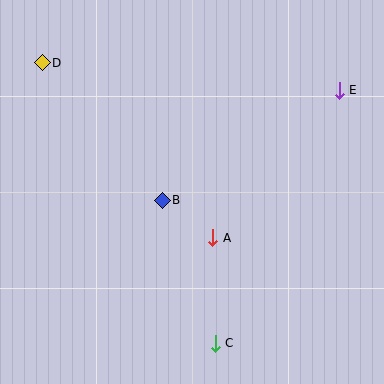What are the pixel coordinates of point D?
Point D is at (42, 63).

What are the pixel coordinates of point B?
Point B is at (162, 200).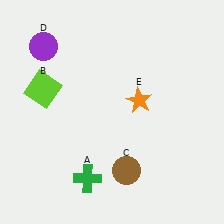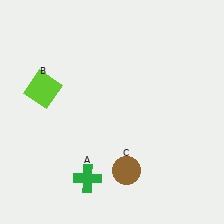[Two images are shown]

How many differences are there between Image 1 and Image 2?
There are 2 differences between the two images.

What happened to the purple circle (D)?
The purple circle (D) was removed in Image 2. It was in the top-left area of Image 1.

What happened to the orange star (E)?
The orange star (E) was removed in Image 2. It was in the top-right area of Image 1.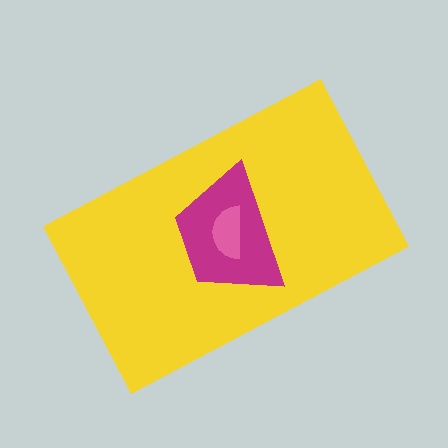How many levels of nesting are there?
3.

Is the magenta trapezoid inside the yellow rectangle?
Yes.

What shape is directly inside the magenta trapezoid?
The pink semicircle.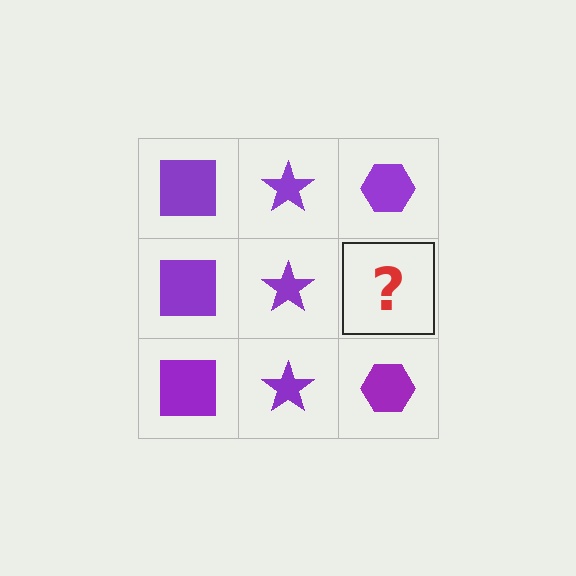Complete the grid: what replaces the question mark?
The question mark should be replaced with a purple hexagon.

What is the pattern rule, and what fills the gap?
The rule is that each column has a consistent shape. The gap should be filled with a purple hexagon.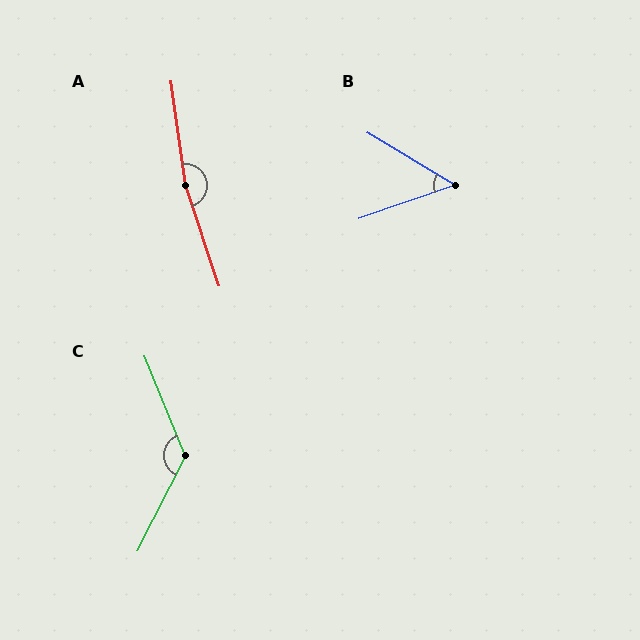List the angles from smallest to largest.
B (50°), C (131°), A (170°).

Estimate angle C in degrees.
Approximately 131 degrees.